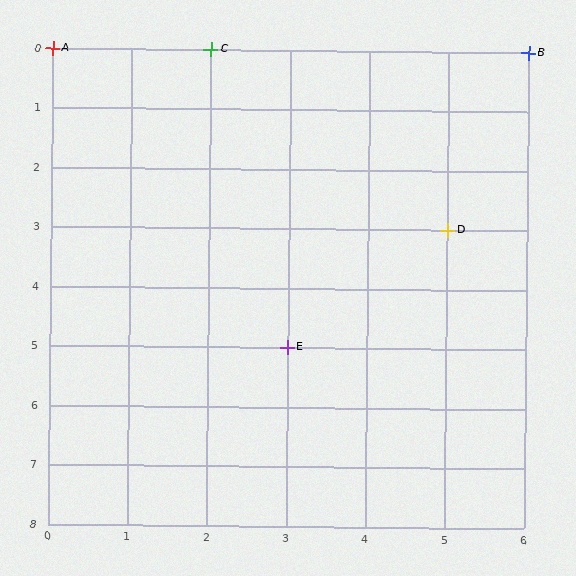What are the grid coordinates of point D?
Point D is at grid coordinates (5, 3).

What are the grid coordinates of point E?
Point E is at grid coordinates (3, 5).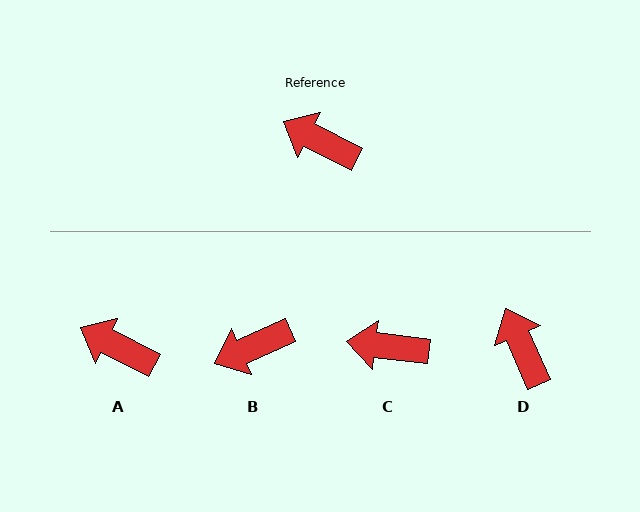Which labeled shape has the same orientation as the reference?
A.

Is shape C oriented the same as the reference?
No, it is off by about 20 degrees.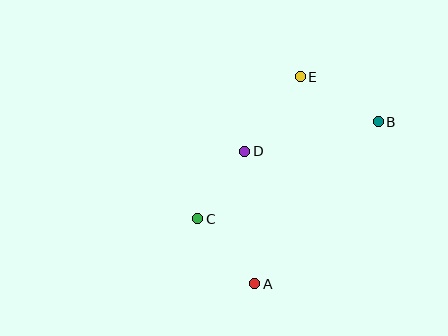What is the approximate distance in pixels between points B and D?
The distance between B and D is approximately 137 pixels.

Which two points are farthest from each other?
Points A and E are farthest from each other.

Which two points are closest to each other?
Points C and D are closest to each other.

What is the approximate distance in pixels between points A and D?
The distance between A and D is approximately 133 pixels.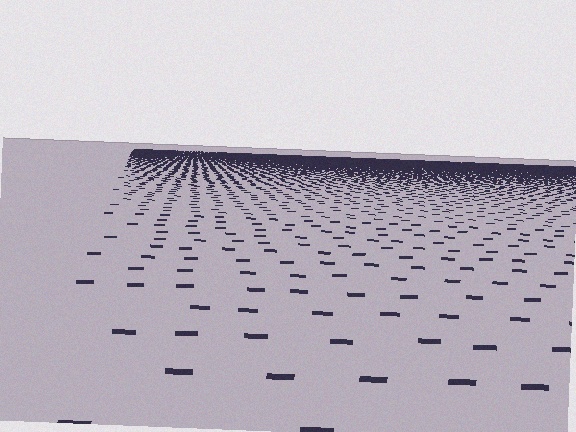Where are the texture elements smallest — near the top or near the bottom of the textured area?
Near the top.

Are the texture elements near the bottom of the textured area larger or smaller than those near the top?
Larger. Near the bottom, elements are closer to the viewer and appear at a bigger on-screen size.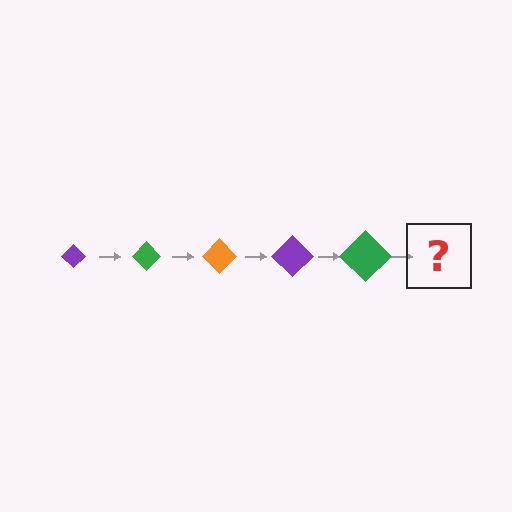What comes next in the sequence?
The next element should be an orange diamond, larger than the previous one.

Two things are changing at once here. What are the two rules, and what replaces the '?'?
The two rules are that the diamond grows larger each step and the color cycles through purple, green, and orange. The '?' should be an orange diamond, larger than the previous one.